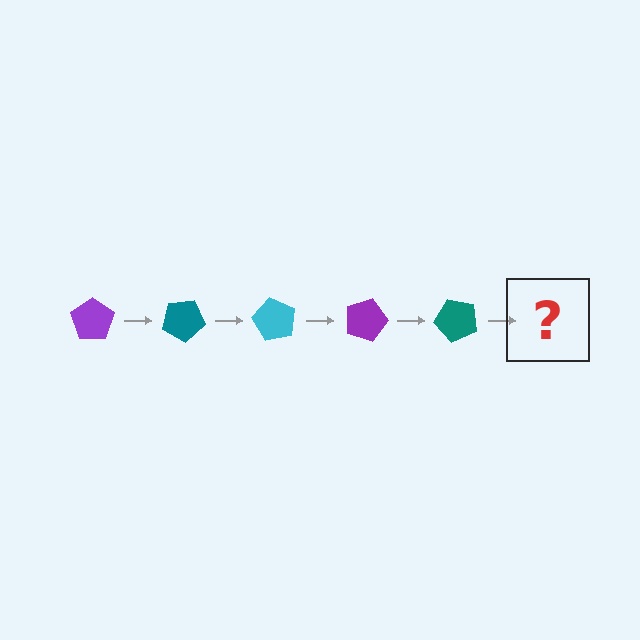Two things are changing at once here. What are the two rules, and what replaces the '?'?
The two rules are that it rotates 30 degrees each step and the color cycles through purple, teal, and cyan. The '?' should be a cyan pentagon, rotated 150 degrees from the start.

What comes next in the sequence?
The next element should be a cyan pentagon, rotated 150 degrees from the start.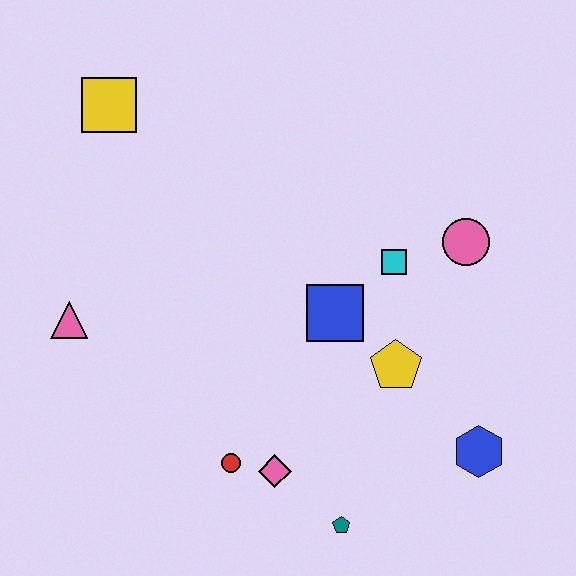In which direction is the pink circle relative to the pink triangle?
The pink circle is to the right of the pink triangle.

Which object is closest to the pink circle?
The cyan square is closest to the pink circle.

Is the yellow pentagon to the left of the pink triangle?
No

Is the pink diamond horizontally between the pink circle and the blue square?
No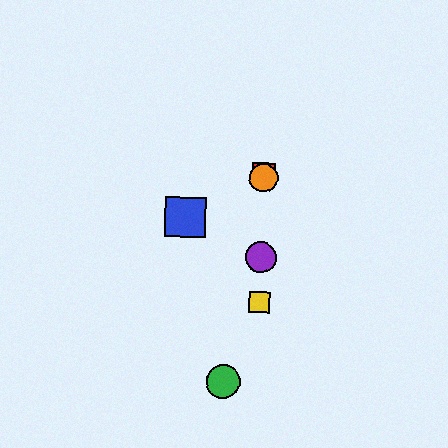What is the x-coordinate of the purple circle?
The purple circle is at x≈261.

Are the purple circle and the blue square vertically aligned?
No, the purple circle is at x≈261 and the blue square is at x≈185.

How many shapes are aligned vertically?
4 shapes (the red square, the yellow square, the purple circle, the orange circle) are aligned vertically.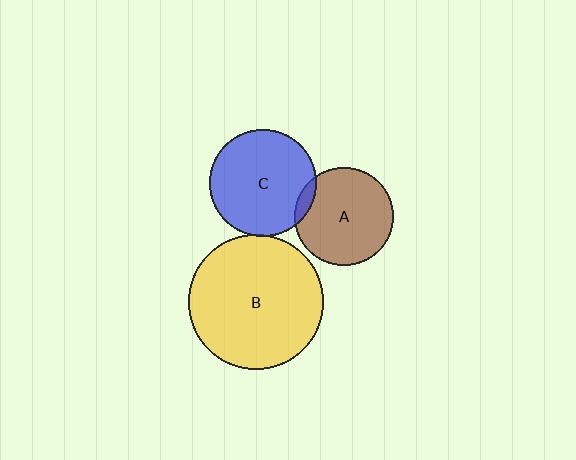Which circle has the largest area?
Circle B (yellow).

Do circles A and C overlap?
Yes.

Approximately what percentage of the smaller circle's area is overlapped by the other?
Approximately 5%.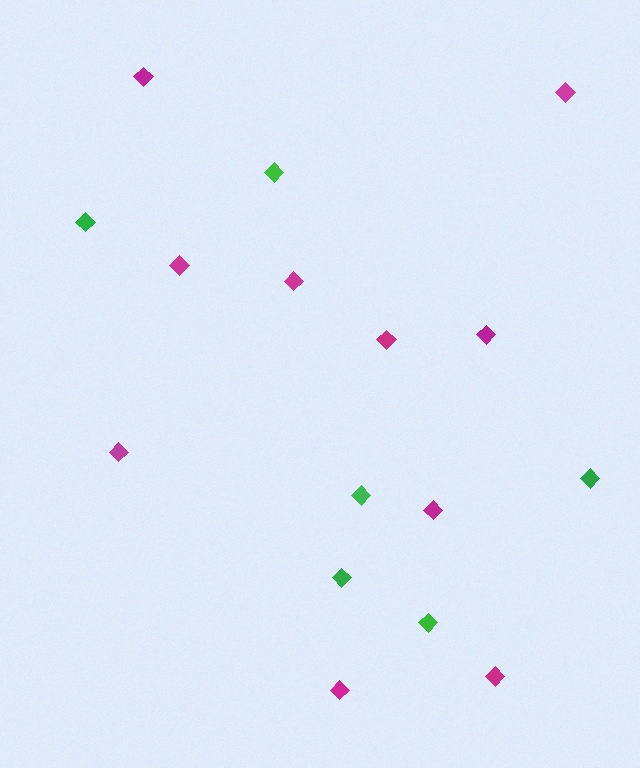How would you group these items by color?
There are 2 groups: one group of magenta diamonds (10) and one group of green diamonds (6).